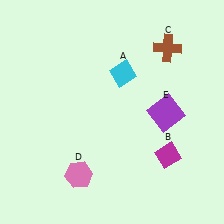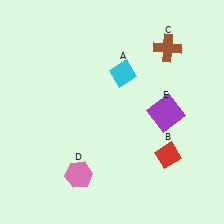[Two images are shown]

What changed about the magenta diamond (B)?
In Image 1, B is magenta. In Image 2, it changed to red.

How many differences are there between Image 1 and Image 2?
There is 1 difference between the two images.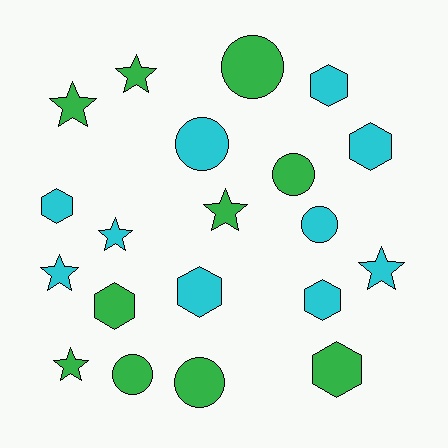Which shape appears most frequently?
Star, with 7 objects.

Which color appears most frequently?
Cyan, with 10 objects.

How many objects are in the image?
There are 20 objects.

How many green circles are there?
There are 4 green circles.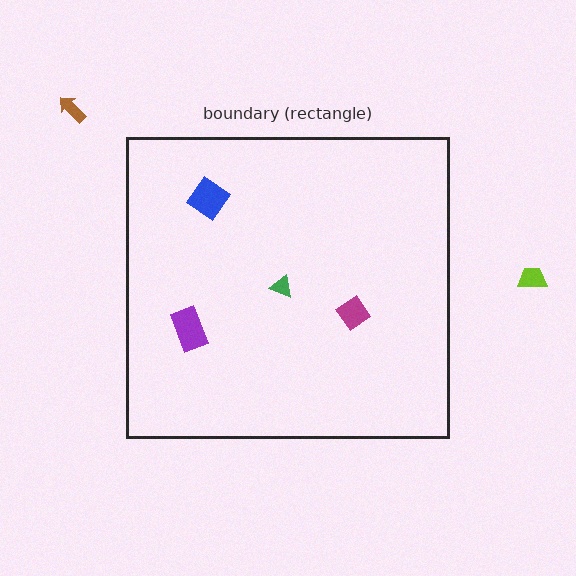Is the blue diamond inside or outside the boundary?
Inside.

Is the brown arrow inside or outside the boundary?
Outside.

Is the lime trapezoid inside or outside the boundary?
Outside.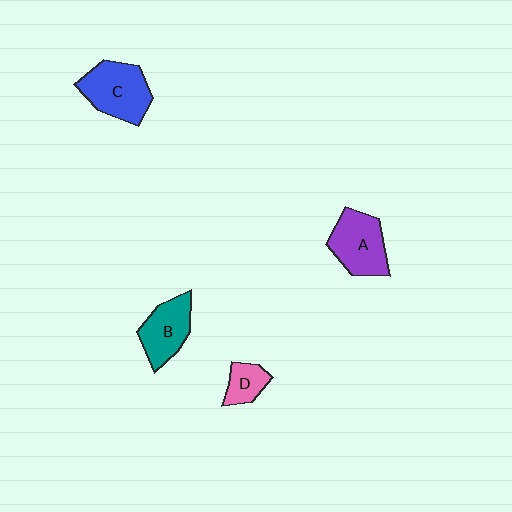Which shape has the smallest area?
Shape D (pink).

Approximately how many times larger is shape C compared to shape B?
Approximately 1.2 times.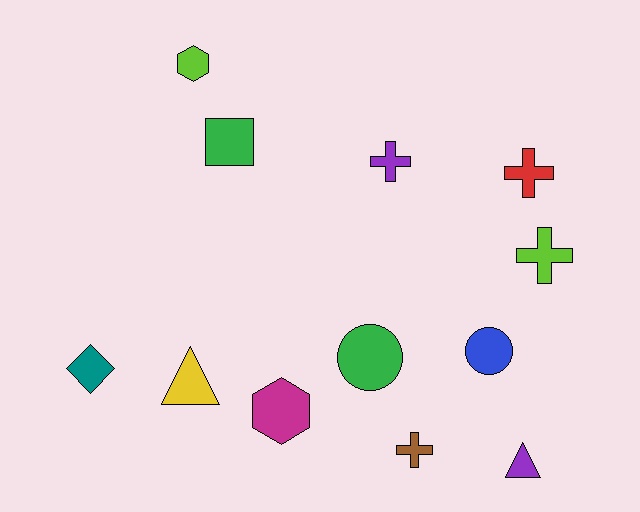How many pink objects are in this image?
There are no pink objects.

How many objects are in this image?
There are 12 objects.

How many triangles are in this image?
There are 2 triangles.